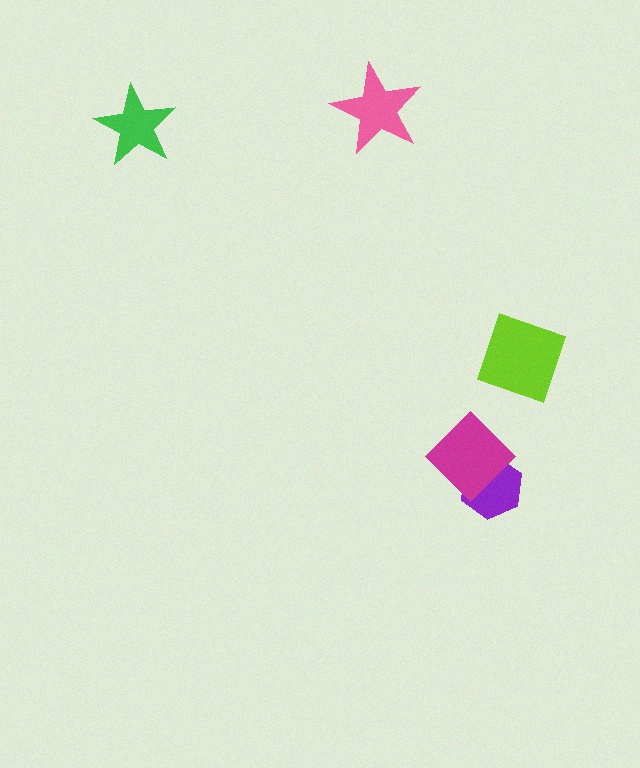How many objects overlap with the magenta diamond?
1 object overlaps with the magenta diamond.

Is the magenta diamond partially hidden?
No, no other shape covers it.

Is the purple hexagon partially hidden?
Yes, it is partially covered by another shape.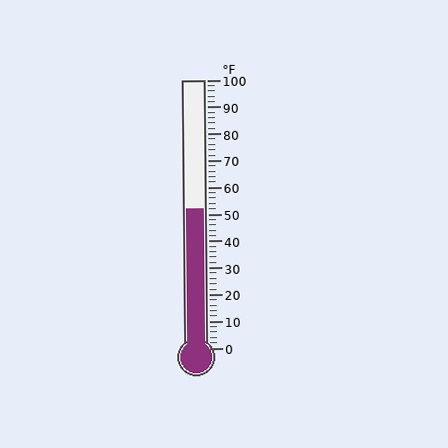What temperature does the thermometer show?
The thermometer shows approximately 52°F.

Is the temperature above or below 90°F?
The temperature is below 90°F.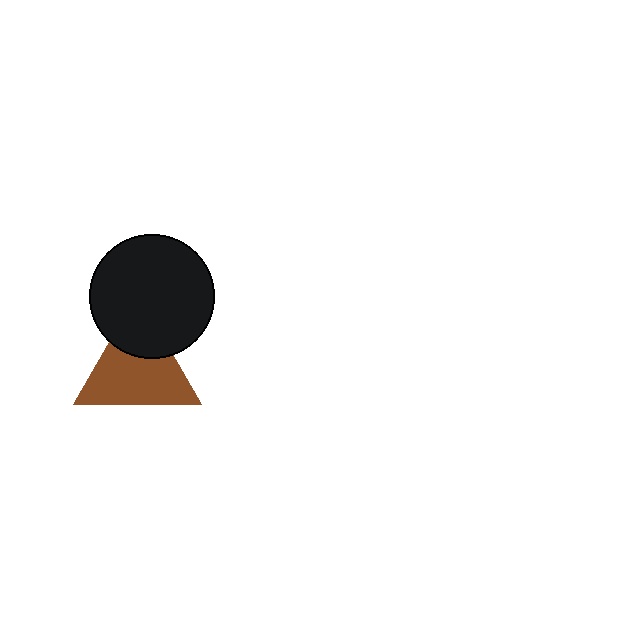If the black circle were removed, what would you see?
You would see the complete brown triangle.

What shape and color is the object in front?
The object in front is a black circle.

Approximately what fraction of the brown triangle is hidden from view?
Roughly 30% of the brown triangle is hidden behind the black circle.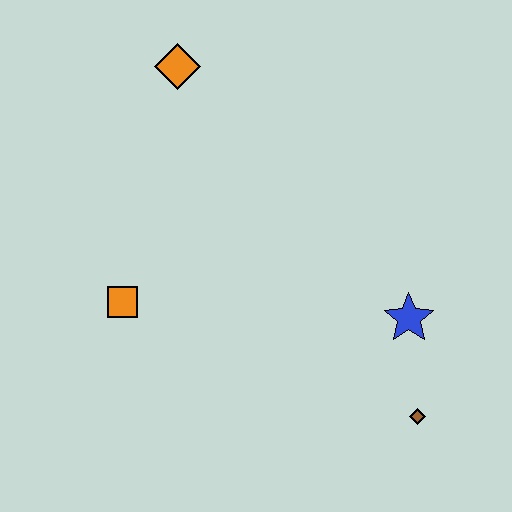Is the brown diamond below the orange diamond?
Yes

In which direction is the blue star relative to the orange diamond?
The blue star is below the orange diamond.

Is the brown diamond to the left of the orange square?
No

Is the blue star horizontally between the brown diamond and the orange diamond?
Yes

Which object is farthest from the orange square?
The brown diamond is farthest from the orange square.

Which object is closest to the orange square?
The orange diamond is closest to the orange square.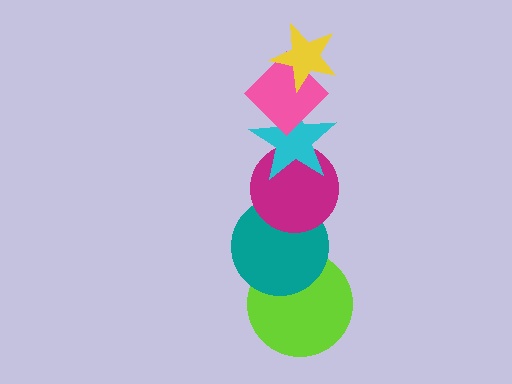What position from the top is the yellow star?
The yellow star is 1st from the top.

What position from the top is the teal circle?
The teal circle is 5th from the top.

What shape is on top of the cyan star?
The pink diamond is on top of the cyan star.